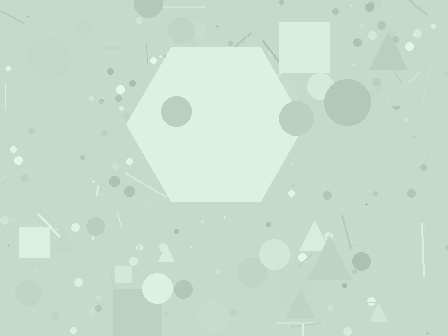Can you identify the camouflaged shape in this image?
The camouflaged shape is a hexagon.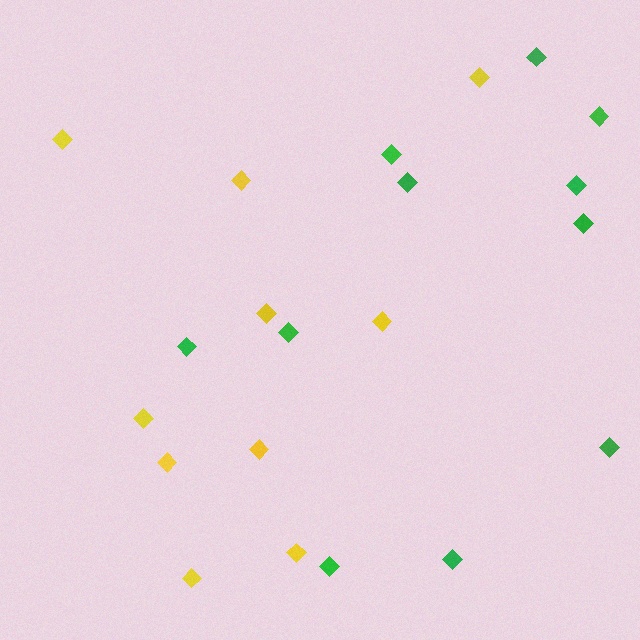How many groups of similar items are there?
There are 2 groups: one group of green diamonds (11) and one group of yellow diamonds (10).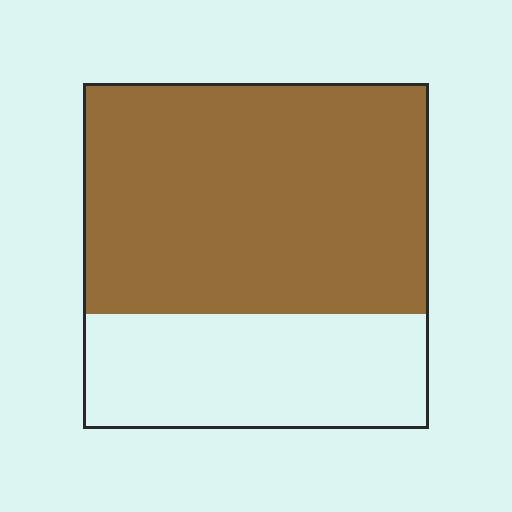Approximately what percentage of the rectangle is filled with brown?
Approximately 65%.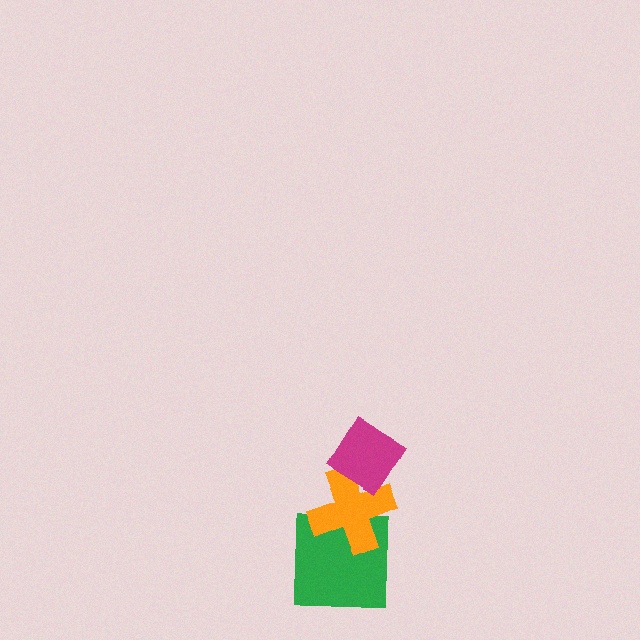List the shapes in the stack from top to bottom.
From top to bottom: the magenta diamond, the orange cross, the green square.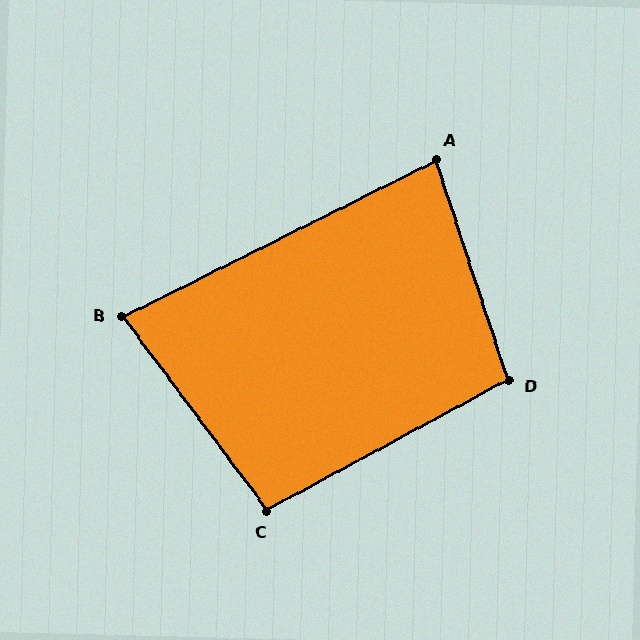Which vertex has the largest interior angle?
D, at approximately 100 degrees.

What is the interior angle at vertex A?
Approximately 82 degrees (acute).